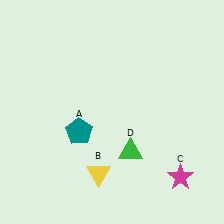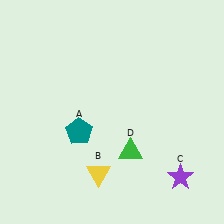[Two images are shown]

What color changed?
The star (C) changed from magenta in Image 1 to purple in Image 2.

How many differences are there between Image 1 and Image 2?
There is 1 difference between the two images.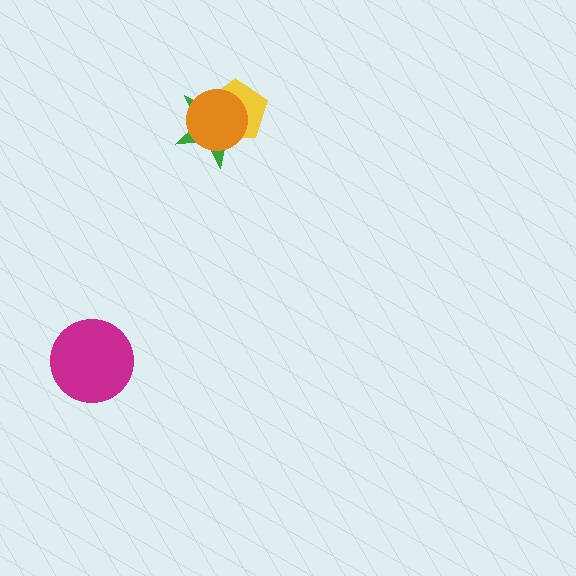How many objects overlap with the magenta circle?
0 objects overlap with the magenta circle.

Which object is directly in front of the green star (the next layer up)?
The yellow pentagon is directly in front of the green star.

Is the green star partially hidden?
Yes, it is partially covered by another shape.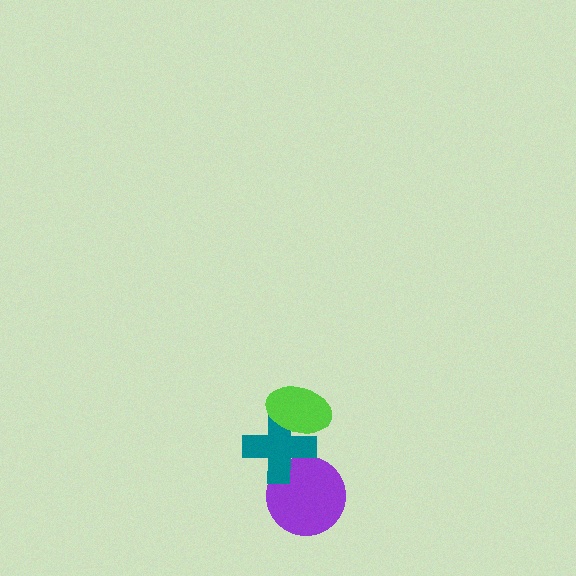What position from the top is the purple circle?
The purple circle is 3rd from the top.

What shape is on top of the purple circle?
The teal cross is on top of the purple circle.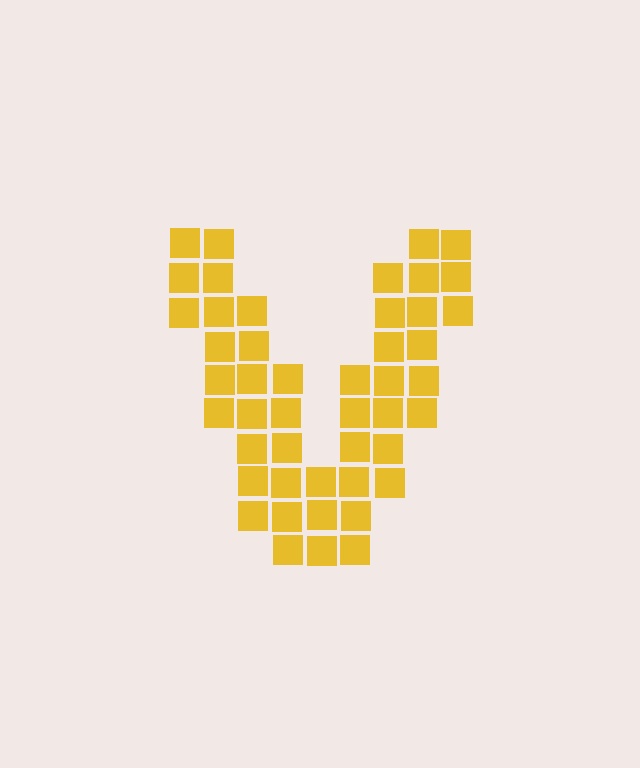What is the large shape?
The large shape is the letter V.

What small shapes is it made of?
It is made of small squares.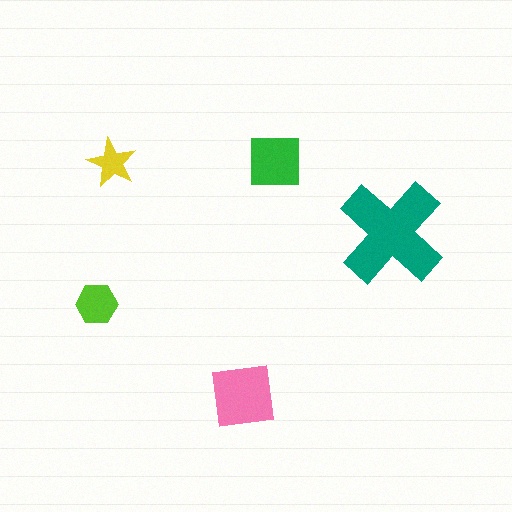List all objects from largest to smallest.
The teal cross, the pink square, the green square, the lime hexagon, the yellow star.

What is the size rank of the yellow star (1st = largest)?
5th.